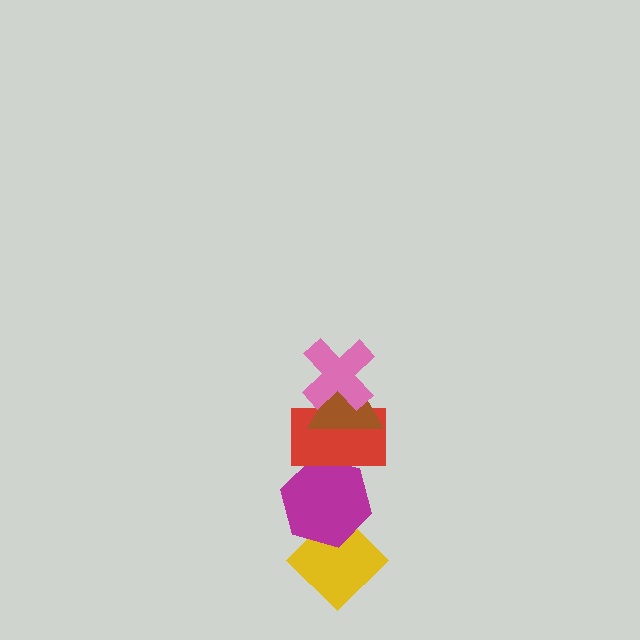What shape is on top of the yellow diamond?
The magenta hexagon is on top of the yellow diamond.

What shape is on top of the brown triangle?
The pink cross is on top of the brown triangle.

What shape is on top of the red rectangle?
The brown triangle is on top of the red rectangle.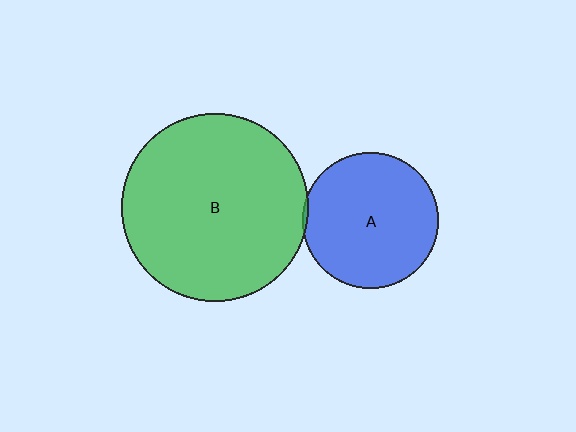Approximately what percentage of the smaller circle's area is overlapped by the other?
Approximately 5%.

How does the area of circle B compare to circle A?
Approximately 1.9 times.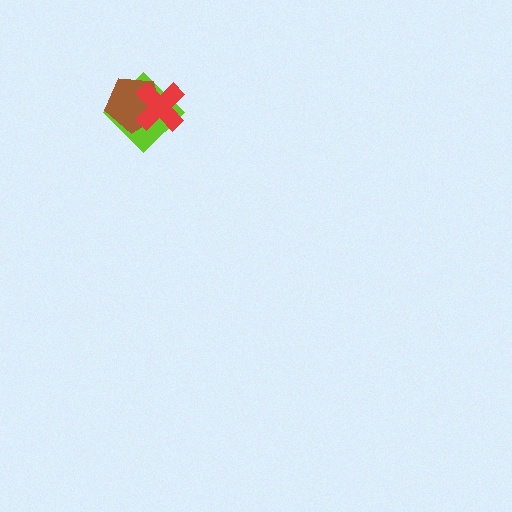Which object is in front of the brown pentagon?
The red cross is in front of the brown pentagon.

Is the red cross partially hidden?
No, no other shape covers it.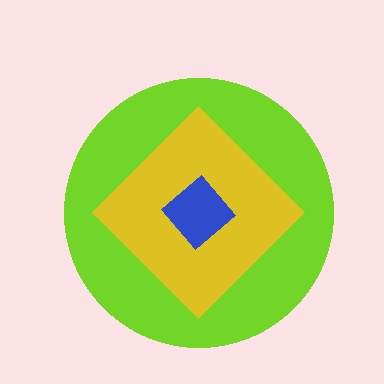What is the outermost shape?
The lime circle.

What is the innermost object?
The blue diamond.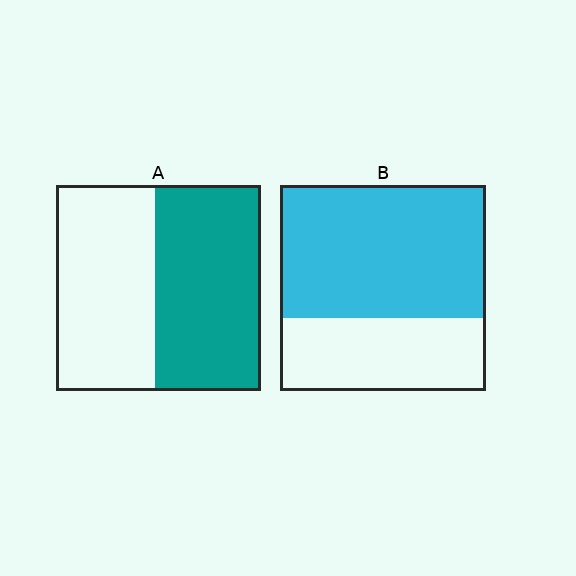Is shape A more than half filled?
Roughly half.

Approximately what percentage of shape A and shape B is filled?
A is approximately 50% and B is approximately 65%.